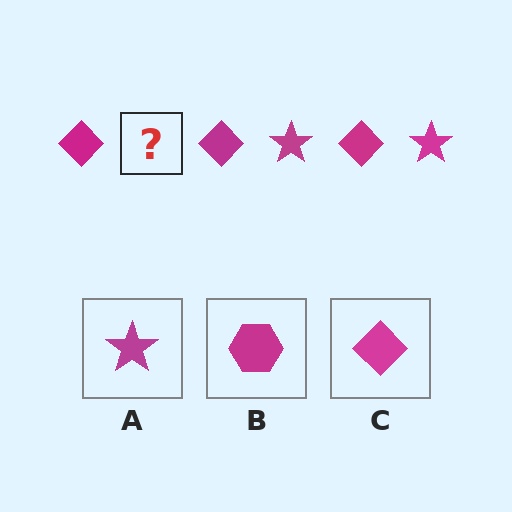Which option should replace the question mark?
Option A.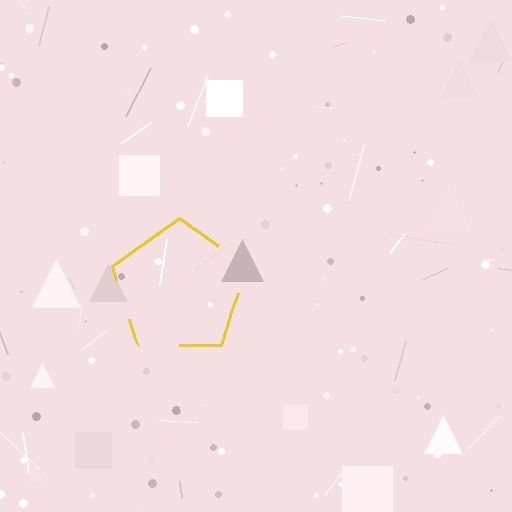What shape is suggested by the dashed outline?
The dashed outline suggests a pentagon.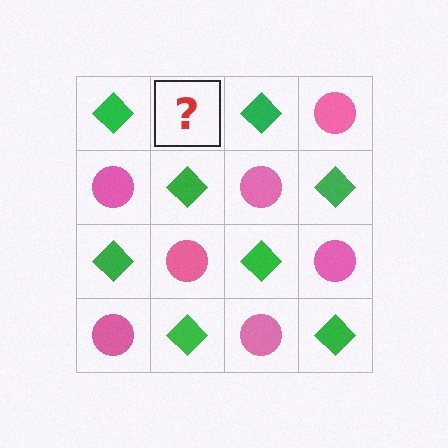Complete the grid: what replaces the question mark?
The question mark should be replaced with a pink circle.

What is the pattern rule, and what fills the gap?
The rule is that it alternates green diamond and pink circle in a checkerboard pattern. The gap should be filled with a pink circle.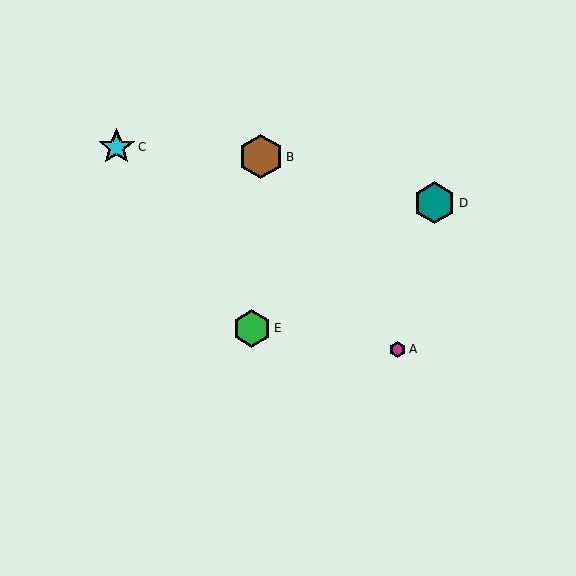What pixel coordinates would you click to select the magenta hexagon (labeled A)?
Click at (398, 349) to select the magenta hexagon A.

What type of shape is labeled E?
Shape E is a green hexagon.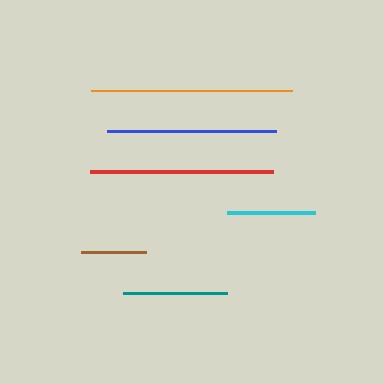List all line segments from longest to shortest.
From longest to shortest: orange, red, blue, teal, cyan, brown.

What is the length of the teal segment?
The teal segment is approximately 104 pixels long.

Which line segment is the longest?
The orange line is the longest at approximately 202 pixels.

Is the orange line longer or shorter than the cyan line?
The orange line is longer than the cyan line.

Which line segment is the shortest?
The brown line is the shortest at approximately 64 pixels.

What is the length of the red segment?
The red segment is approximately 183 pixels long.